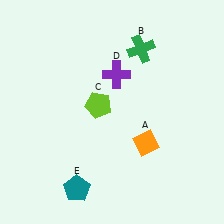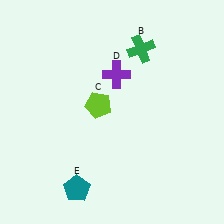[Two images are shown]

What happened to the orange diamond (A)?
The orange diamond (A) was removed in Image 2. It was in the bottom-right area of Image 1.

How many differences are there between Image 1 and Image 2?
There is 1 difference between the two images.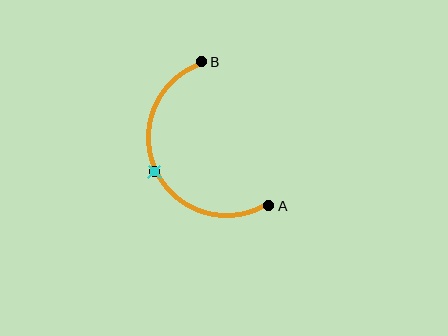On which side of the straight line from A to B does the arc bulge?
The arc bulges to the left of the straight line connecting A and B.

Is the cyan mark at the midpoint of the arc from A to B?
Yes. The cyan mark lies on the arc at equal arc-length from both A and B — it is the arc midpoint.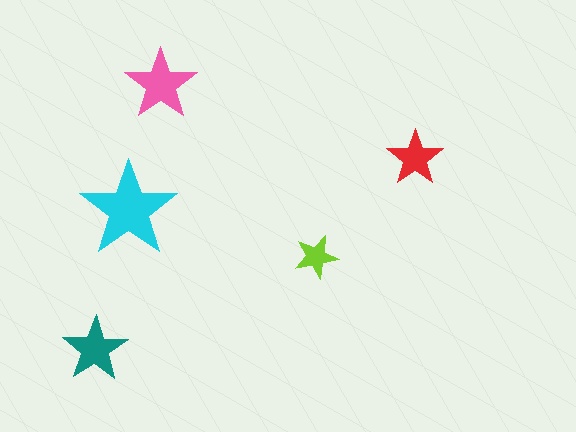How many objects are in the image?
There are 5 objects in the image.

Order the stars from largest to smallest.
the cyan one, the pink one, the teal one, the red one, the lime one.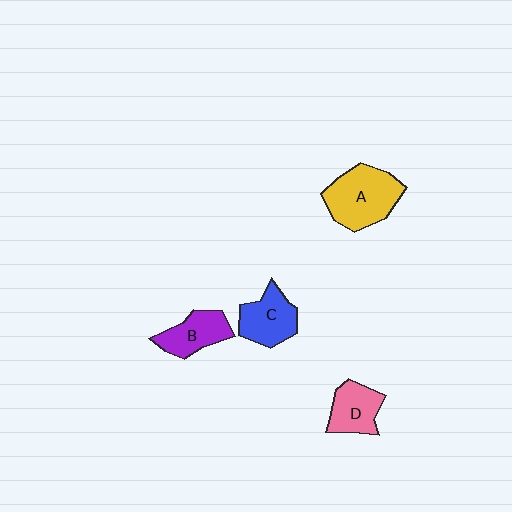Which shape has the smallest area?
Shape D (pink).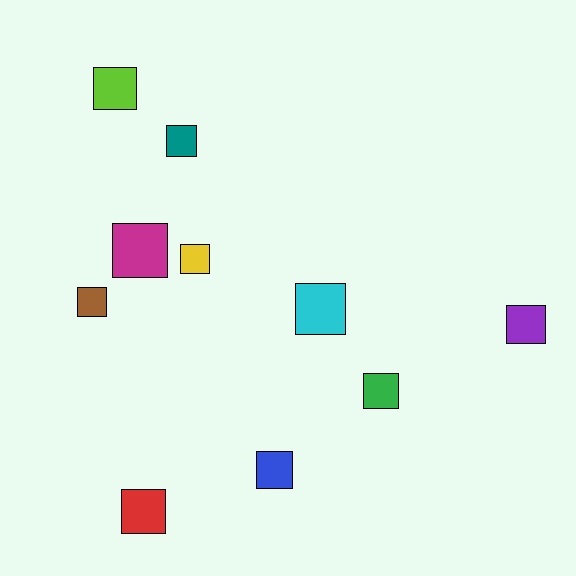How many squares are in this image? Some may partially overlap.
There are 10 squares.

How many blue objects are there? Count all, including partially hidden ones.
There is 1 blue object.